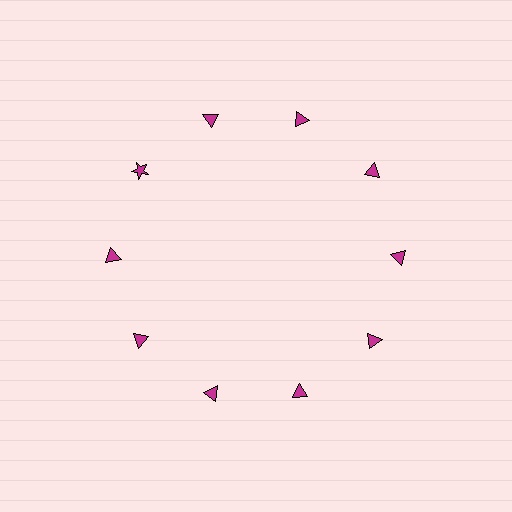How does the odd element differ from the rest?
It has a different shape: star instead of triangle.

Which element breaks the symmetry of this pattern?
The magenta star at roughly the 10 o'clock position breaks the symmetry. All other shapes are magenta triangles.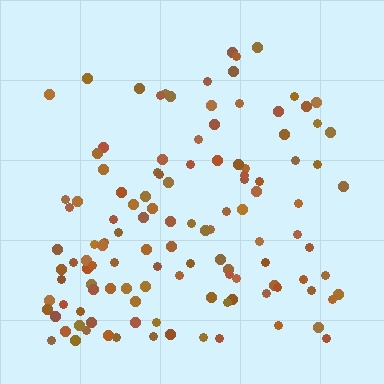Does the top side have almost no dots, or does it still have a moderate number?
Still a moderate number, just noticeably fewer than the bottom.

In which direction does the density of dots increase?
From top to bottom, with the bottom side densest.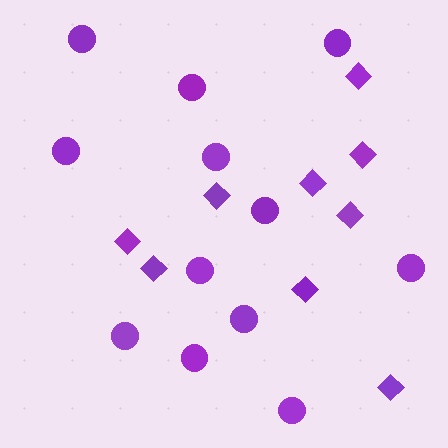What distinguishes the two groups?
There are 2 groups: one group of diamonds (9) and one group of circles (12).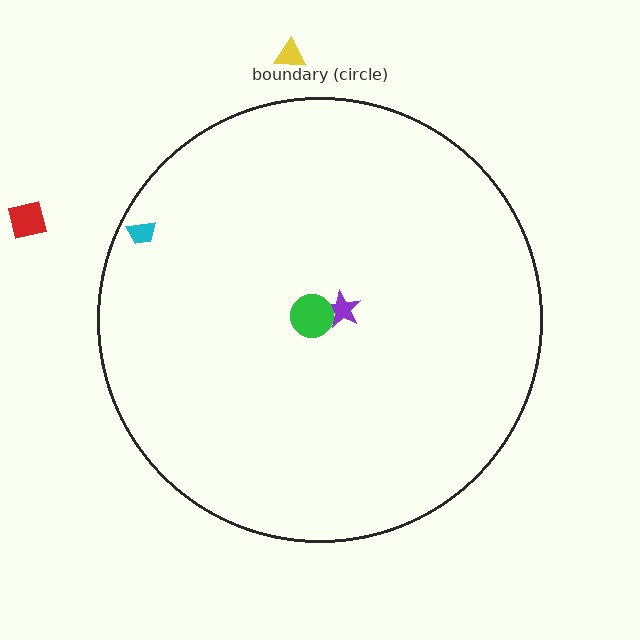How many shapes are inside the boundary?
3 inside, 2 outside.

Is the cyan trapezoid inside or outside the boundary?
Inside.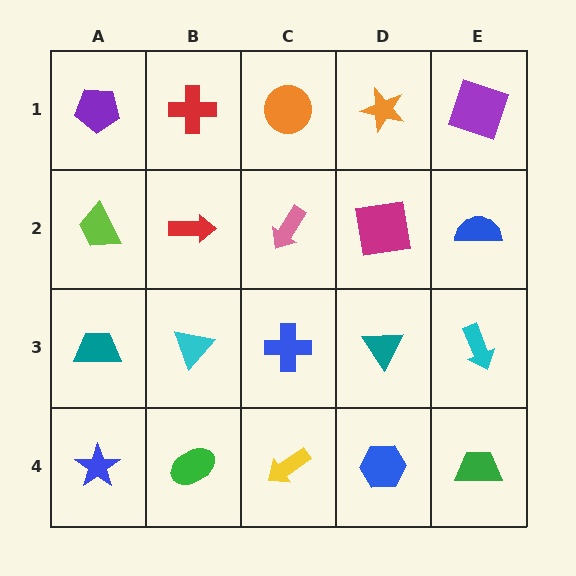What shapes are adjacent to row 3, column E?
A blue semicircle (row 2, column E), a green trapezoid (row 4, column E), a teal triangle (row 3, column D).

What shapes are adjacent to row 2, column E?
A purple square (row 1, column E), a cyan arrow (row 3, column E), a magenta square (row 2, column D).